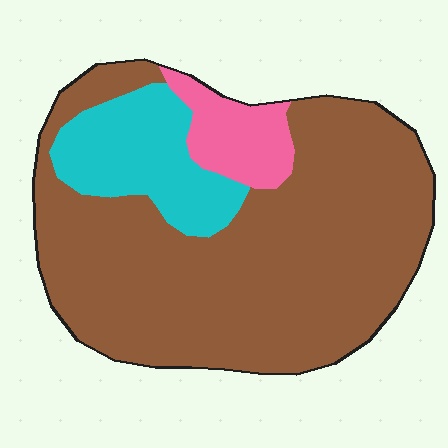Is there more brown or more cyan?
Brown.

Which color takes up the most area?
Brown, at roughly 75%.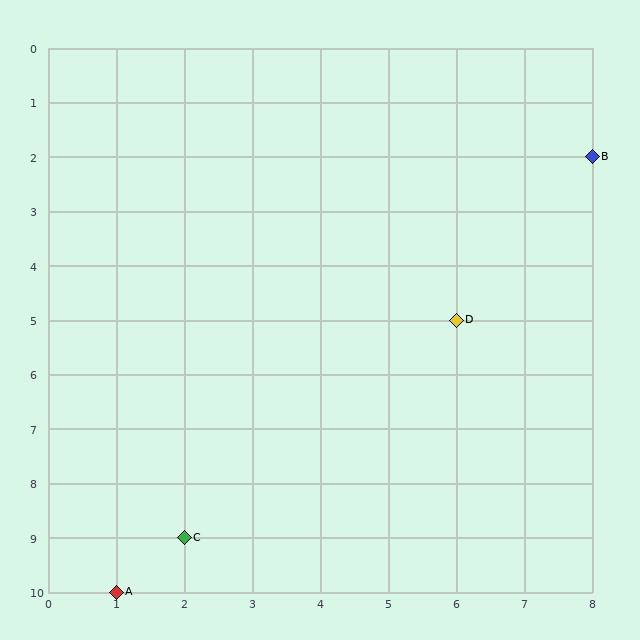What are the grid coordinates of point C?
Point C is at grid coordinates (2, 9).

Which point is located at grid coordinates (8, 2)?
Point B is at (8, 2).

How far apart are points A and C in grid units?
Points A and C are 1 column and 1 row apart (about 1.4 grid units diagonally).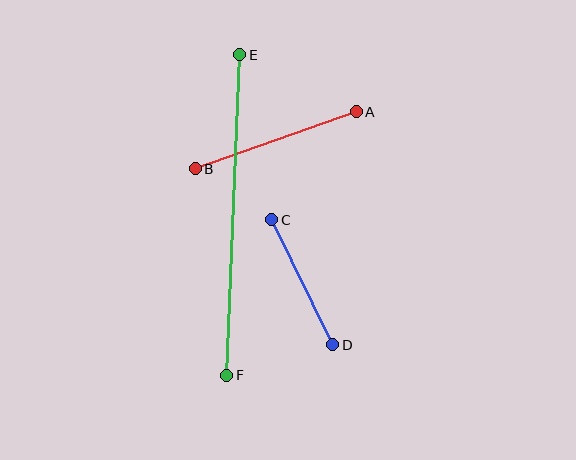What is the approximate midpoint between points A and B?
The midpoint is at approximately (276, 140) pixels.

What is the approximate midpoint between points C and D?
The midpoint is at approximately (302, 282) pixels.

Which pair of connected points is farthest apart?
Points E and F are farthest apart.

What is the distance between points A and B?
The distance is approximately 171 pixels.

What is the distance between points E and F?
The distance is approximately 321 pixels.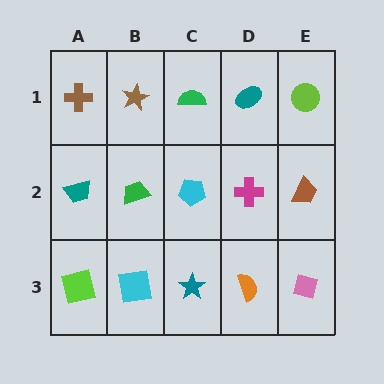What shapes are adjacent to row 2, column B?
A brown star (row 1, column B), a cyan square (row 3, column B), a teal trapezoid (row 2, column A), a cyan pentagon (row 2, column C).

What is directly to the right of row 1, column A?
A brown star.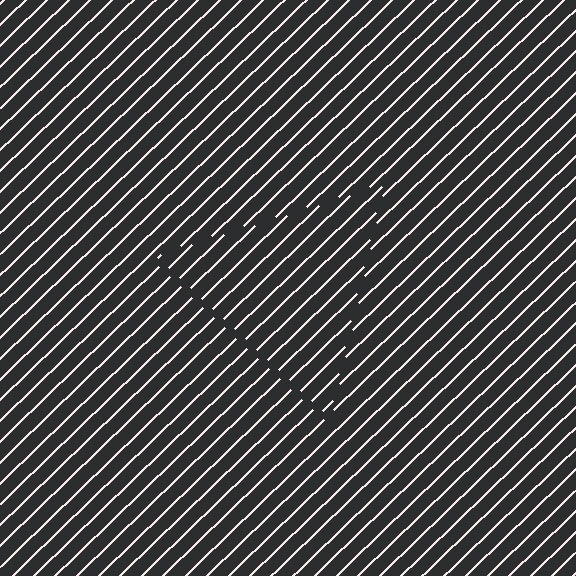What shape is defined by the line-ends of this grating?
An illusory triangle. The interior of the shape contains the same grating, shifted by half a period — the contour is defined by the phase discontinuity where line-ends from the inner and outer gratings abut.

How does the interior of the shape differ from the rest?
The interior of the shape contains the same grating, shifted by half a period — the contour is defined by the phase discontinuity where line-ends from the inner and outer gratings abut.